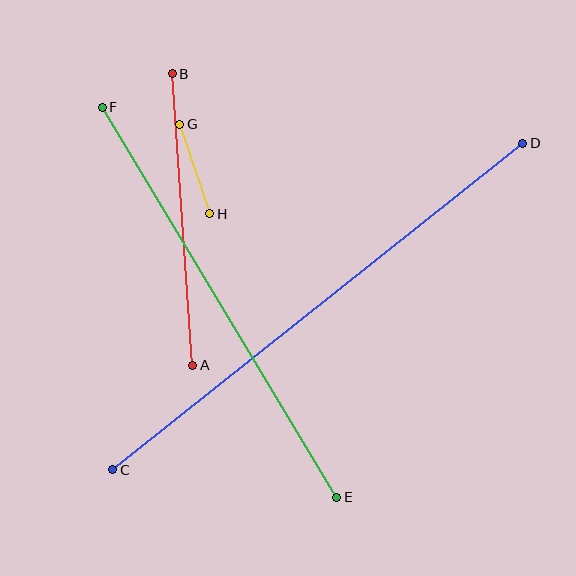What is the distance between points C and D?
The distance is approximately 524 pixels.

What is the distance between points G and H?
The distance is approximately 94 pixels.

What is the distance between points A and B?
The distance is approximately 292 pixels.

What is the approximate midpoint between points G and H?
The midpoint is at approximately (195, 169) pixels.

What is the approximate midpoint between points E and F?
The midpoint is at approximately (219, 302) pixels.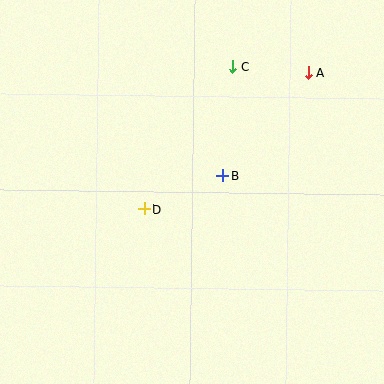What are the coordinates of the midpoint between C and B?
The midpoint between C and B is at (228, 121).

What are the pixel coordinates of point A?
Point A is at (308, 72).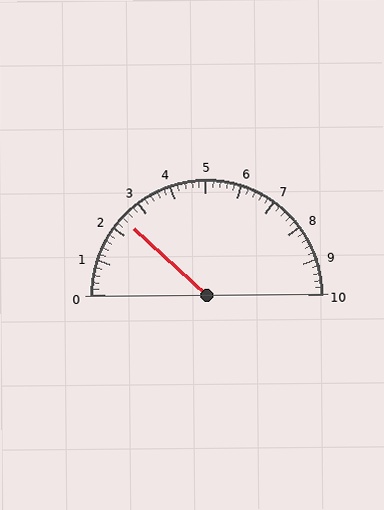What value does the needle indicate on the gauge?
The needle indicates approximately 2.4.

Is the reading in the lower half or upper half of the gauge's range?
The reading is in the lower half of the range (0 to 10).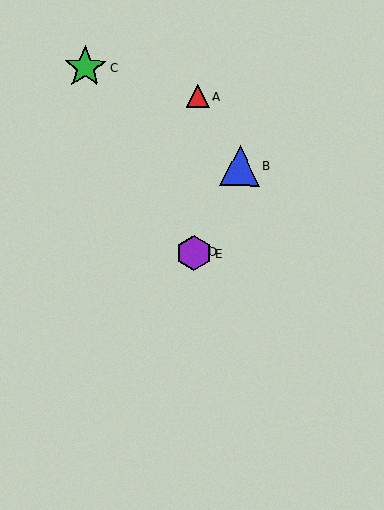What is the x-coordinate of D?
Object D is at x≈194.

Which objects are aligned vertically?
Objects A, D, E are aligned vertically.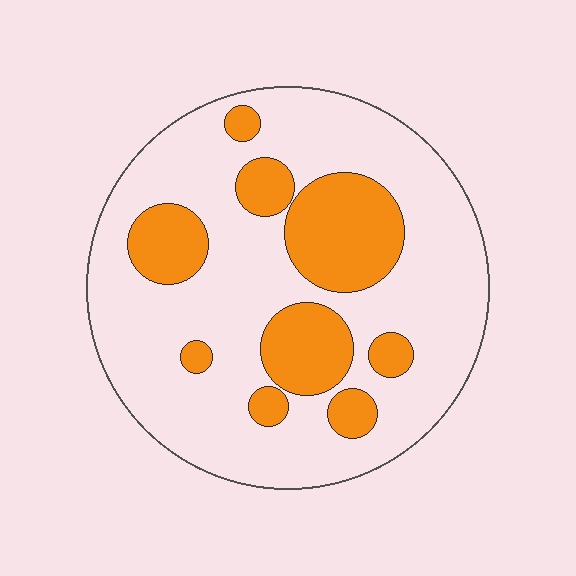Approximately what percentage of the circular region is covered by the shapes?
Approximately 25%.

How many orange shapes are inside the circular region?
9.